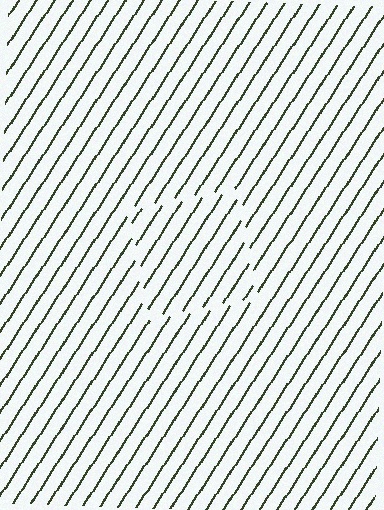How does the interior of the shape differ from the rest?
The interior of the shape contains the same grating, shifted by half a period — the contour is defined by the phase discontinuity where line-ends from the inner and outer gratings abut.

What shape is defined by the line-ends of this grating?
An illusory square. The interior of the shape contains the same grating, shifted by half a period — the contour is defined by the phase discontinuity where line-ends from the inner and outer gratings abut.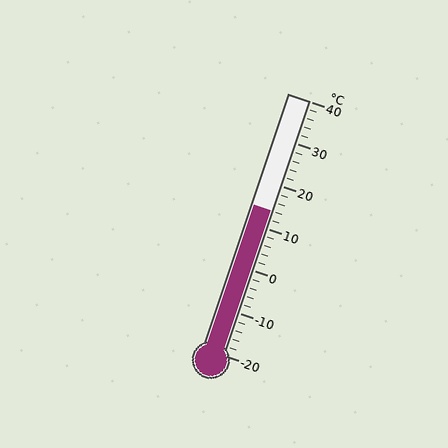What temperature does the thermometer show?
The thermometer shows approximately 14°C.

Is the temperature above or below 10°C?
The temperature is above 10°C.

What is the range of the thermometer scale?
The thermometer scale ranges from -20°C to 40°C.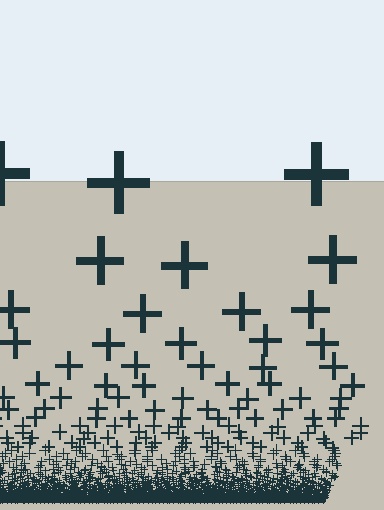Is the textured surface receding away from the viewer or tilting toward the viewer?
The surface appears to tilt toward the viewer. Texture elements get larger and sparser toward the top.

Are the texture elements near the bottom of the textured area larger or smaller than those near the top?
Smaller. The gradient is inverted — elements near the bottom are smaller and denser.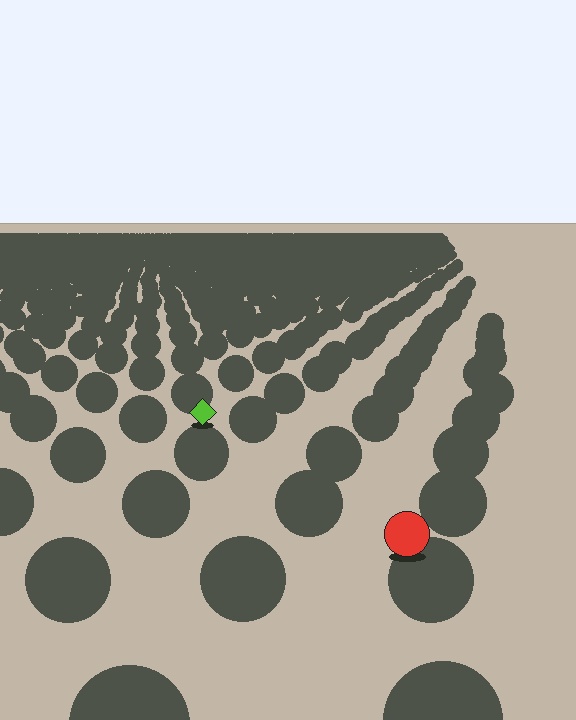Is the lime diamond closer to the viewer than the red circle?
No. The red circle is closer — you can tell from the texture gradient: the ground texture is coarser near it.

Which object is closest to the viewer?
The red circle is closest. The texture marks near it are larger and more spread out.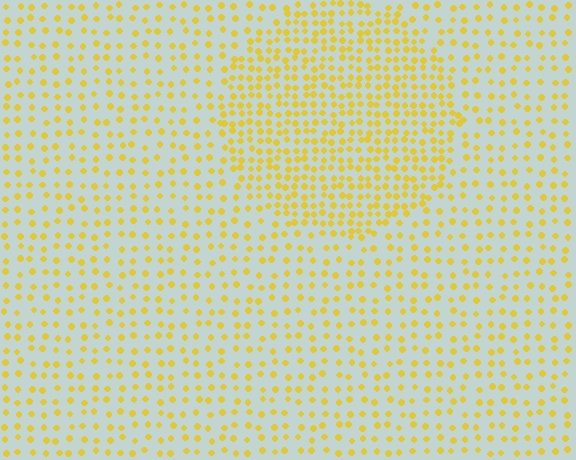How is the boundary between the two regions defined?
The boundary is defined by a change in element density (approximately 2.0x ratio). All elements are the same color, size, and shape.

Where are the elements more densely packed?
The elements are more densely packed inside the circle boundary.